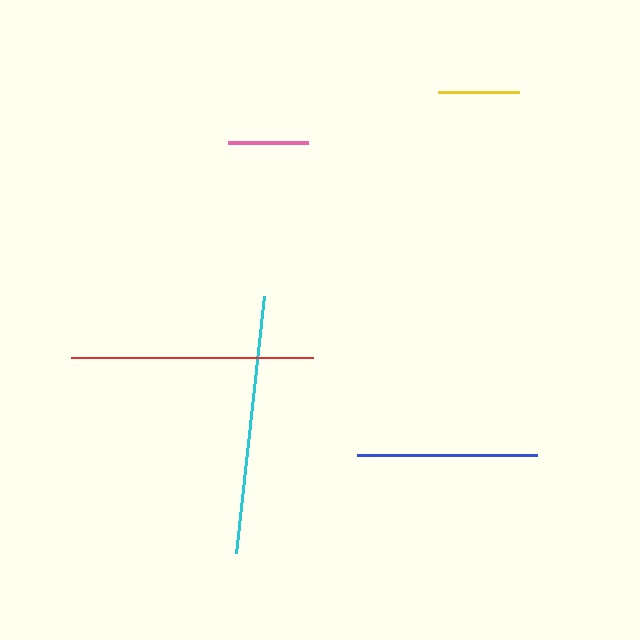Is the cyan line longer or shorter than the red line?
The cyan line is longer than the red line.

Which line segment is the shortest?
The pink line is the shortest at approximately 80 pixels.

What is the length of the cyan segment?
The cyan segment is approximately 259 pixels long.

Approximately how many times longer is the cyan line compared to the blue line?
The cyan line is approximately 1.4 times the length of the blue line.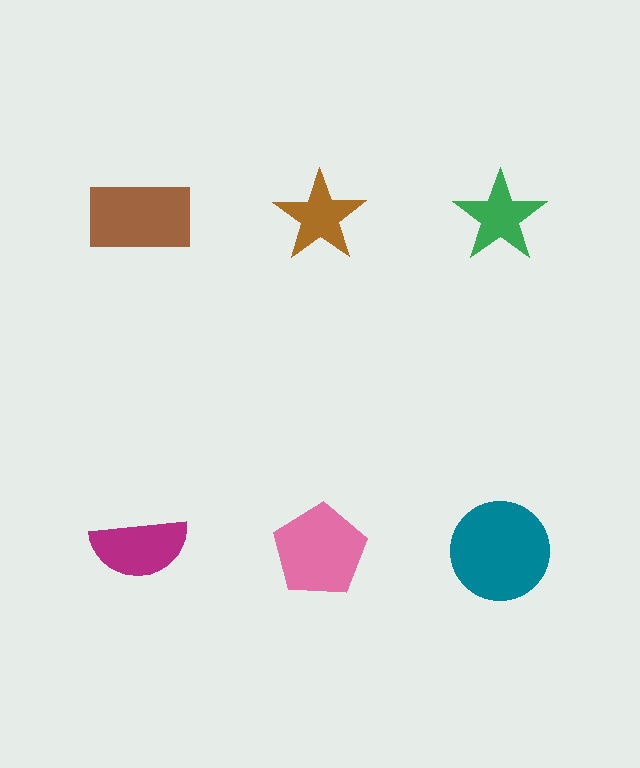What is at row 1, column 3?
A green star.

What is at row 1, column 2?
A brown star.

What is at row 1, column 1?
A brown rectangle.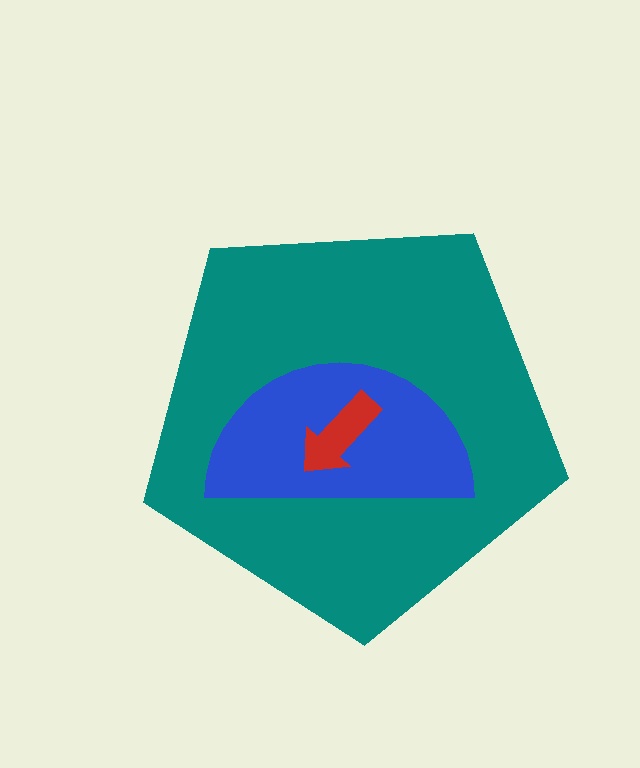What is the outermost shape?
The teal pentagon.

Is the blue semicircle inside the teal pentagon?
Yes.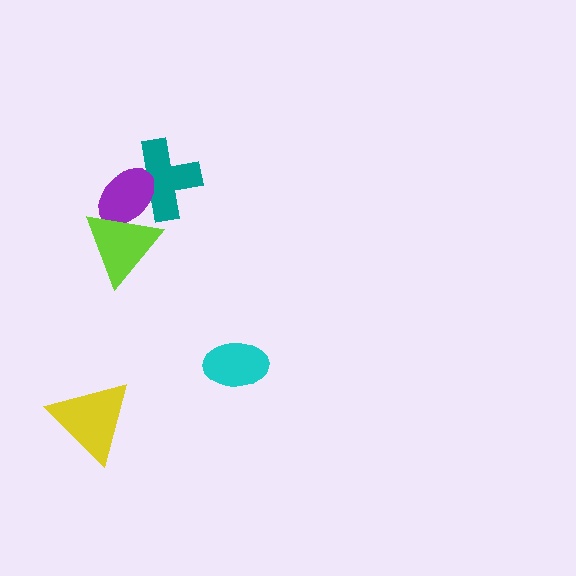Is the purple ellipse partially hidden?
Yes, it is partially covered by another shape.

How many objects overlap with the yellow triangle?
0 objects overlap with the yellow triangle.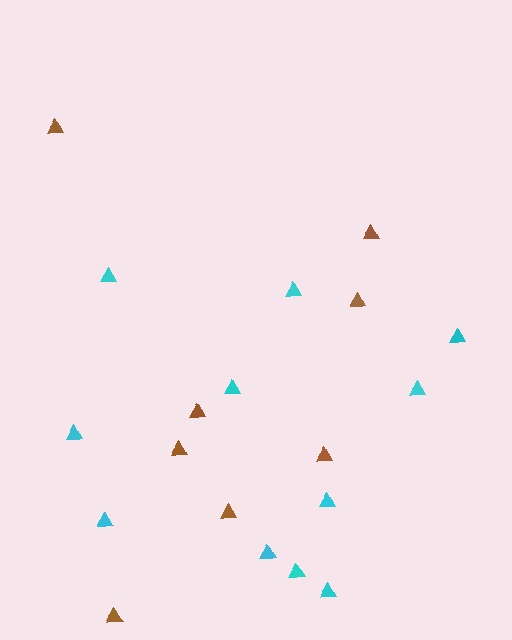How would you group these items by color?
There are 2 groups: one group of brown triangles (8) and one group of cyan triangles (11).